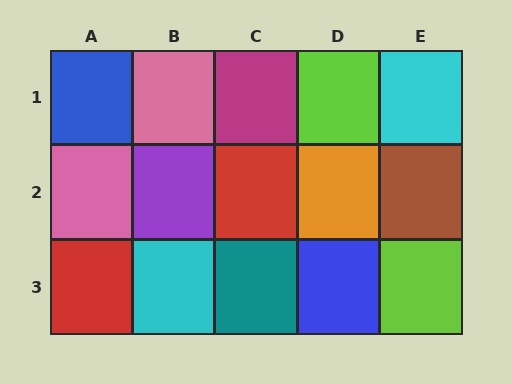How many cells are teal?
1 cell is teal.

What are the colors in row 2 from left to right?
Pink, purple, red, orange, brown.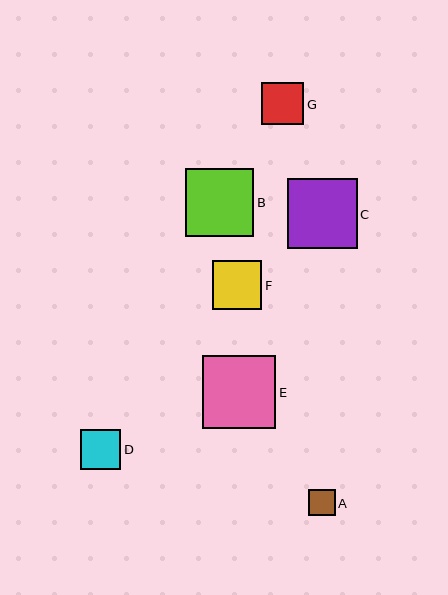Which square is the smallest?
Square A is the smallest with a size of approximately 26 pixels.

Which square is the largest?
Square E is the largest with a size of approximately 73 pixels.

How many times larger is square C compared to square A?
Square C is approximately 2.7 times the size of square A.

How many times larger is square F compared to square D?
Square F is approximately 1.2 times the size of square D.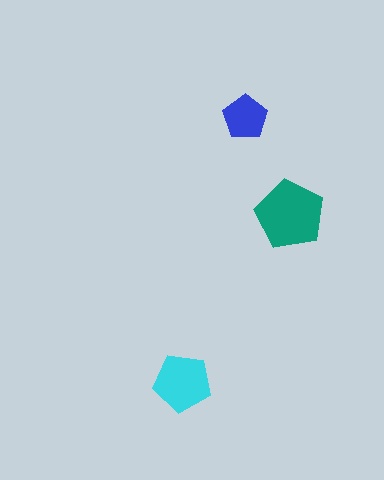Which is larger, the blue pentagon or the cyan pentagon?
The cyan one.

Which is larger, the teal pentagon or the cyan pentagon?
The teal one.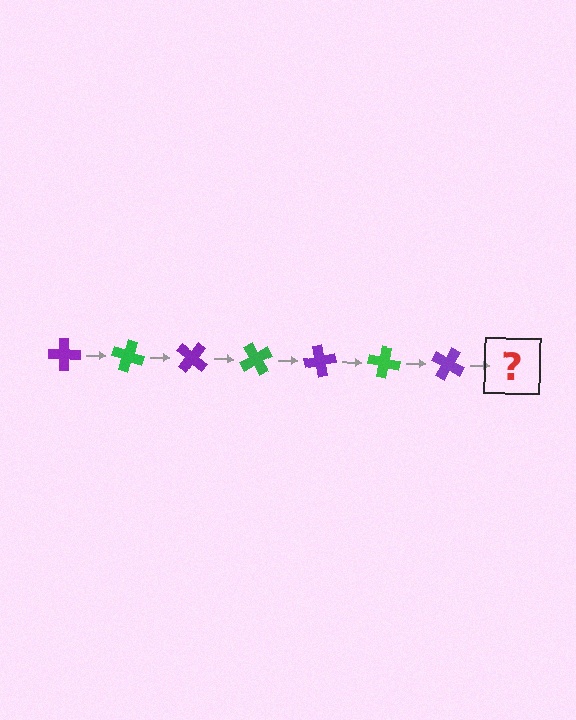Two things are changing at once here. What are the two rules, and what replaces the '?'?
The two rules are that it rotates 20 degrees each step and the color cycles through purple and green. The '?' should be a green cross, rotated 140 degrees from the start.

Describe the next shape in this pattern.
It should be a green cross, rotated 140 degrees from the start.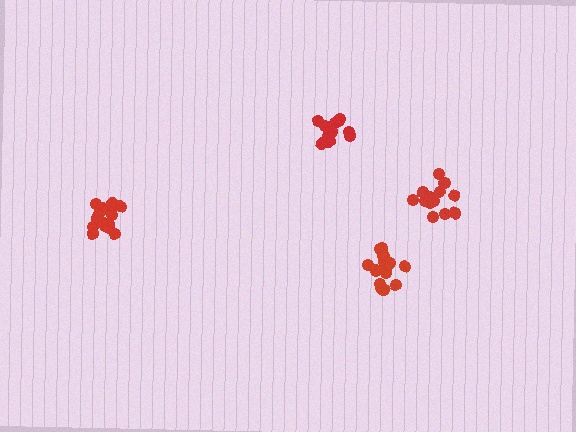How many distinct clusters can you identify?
There are 4 distinct clusters.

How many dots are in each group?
Group 1: 14 dots, Group 2: 13 dots, Group 3: 16 dots, Group 4: 13 dots (56 total).